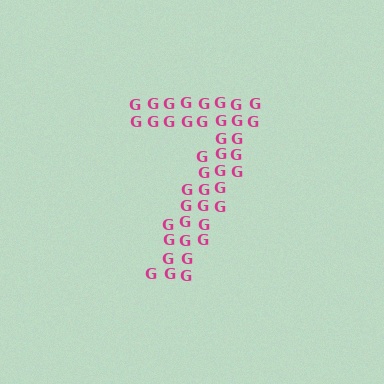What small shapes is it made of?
It is made of small letter G's.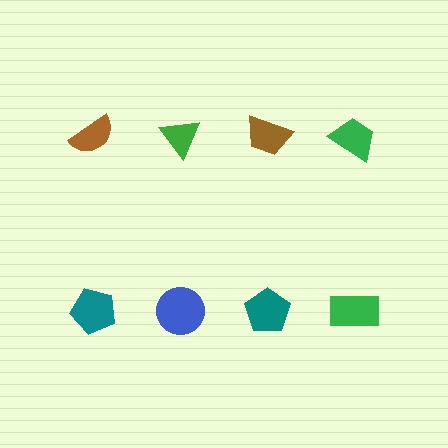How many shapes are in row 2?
4 shapes.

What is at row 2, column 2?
A blue circle.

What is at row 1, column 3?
A brown trapezoid.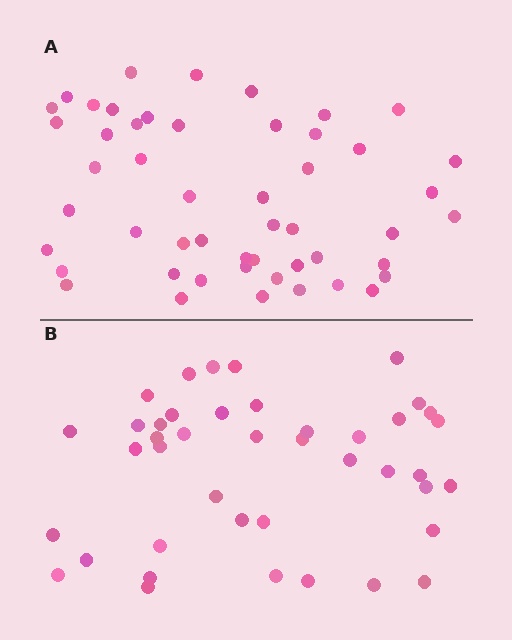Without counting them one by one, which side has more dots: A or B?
Region A (the top region) has more dots.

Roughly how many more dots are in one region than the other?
Region A has roughly 8 or so more dots than region B.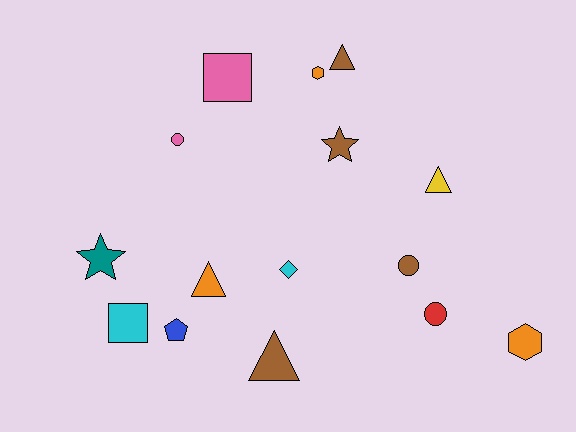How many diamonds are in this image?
There is 1 diamond.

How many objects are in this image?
There are 15 objects.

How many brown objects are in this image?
There are 4 brown objects.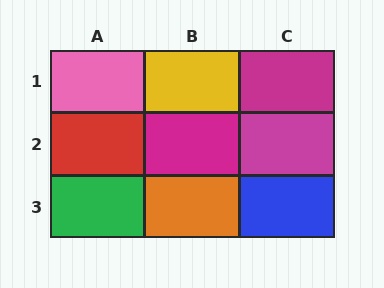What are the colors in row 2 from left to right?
Red, magenta, magenta.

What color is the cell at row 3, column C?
Blue.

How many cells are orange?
1 cell is orange.